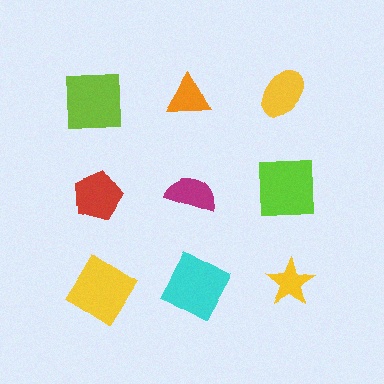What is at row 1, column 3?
A yellow ellipse.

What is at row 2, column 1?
A red pentagon.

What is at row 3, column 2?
A cyan square.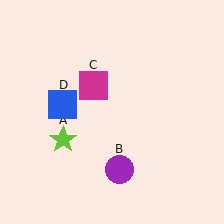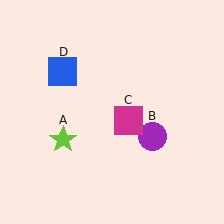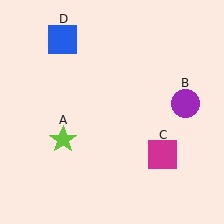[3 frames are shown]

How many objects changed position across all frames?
3 objects changed position: purple circle (object B), magenta square (object C), blue square (object D).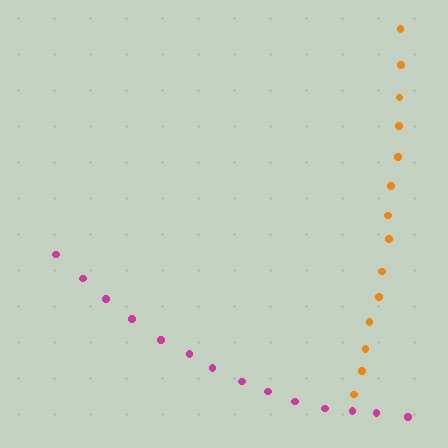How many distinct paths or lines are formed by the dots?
There are 2 distinct paths.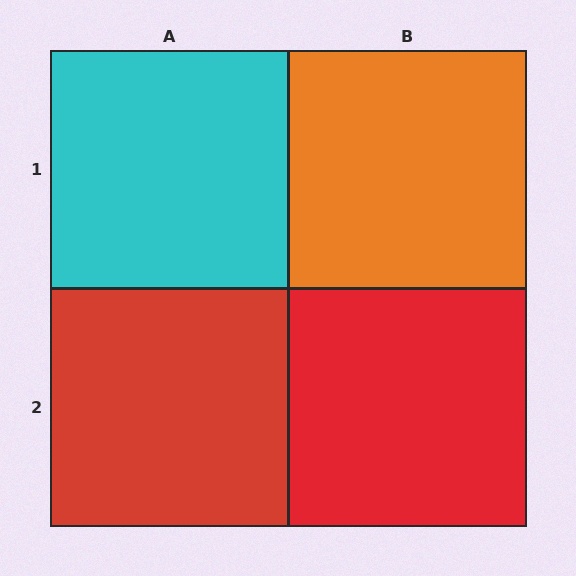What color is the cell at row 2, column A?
Red.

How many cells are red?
2 cells are red.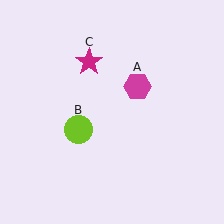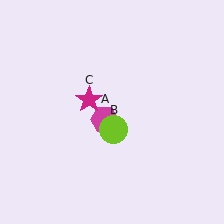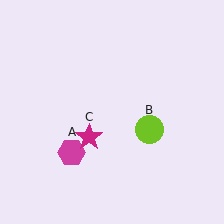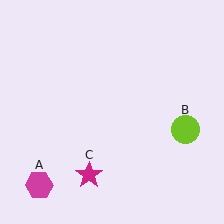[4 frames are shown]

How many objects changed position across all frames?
3 objects changed position: magenta hexagon (object A), lime circle (object B), magenta star (object C).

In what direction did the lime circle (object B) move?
The lime circle (object B) moved right.